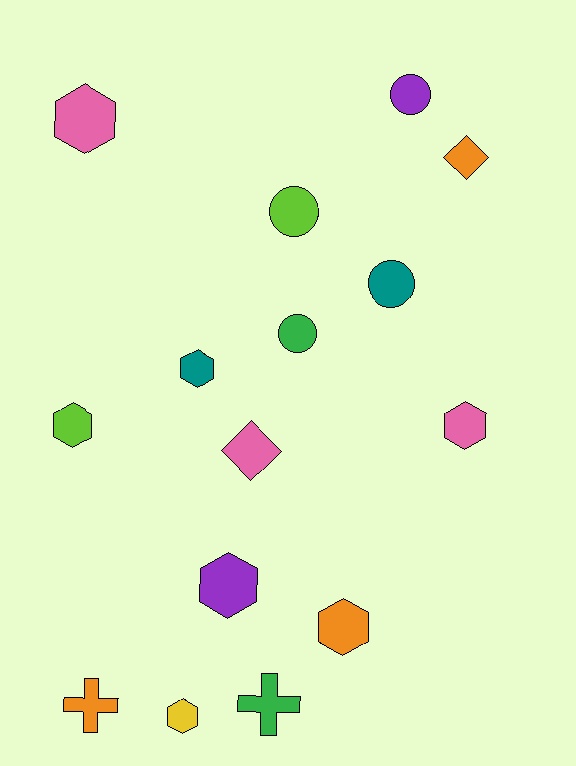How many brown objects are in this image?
There are no brown objects.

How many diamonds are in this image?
There are 2 diamonds.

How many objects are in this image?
There are 15 objects.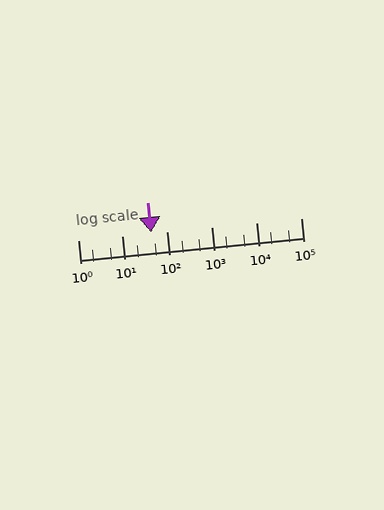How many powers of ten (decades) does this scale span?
The scale spans 5 decades, from 1 to 100000.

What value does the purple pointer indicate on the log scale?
The pointer indicates approximately 43.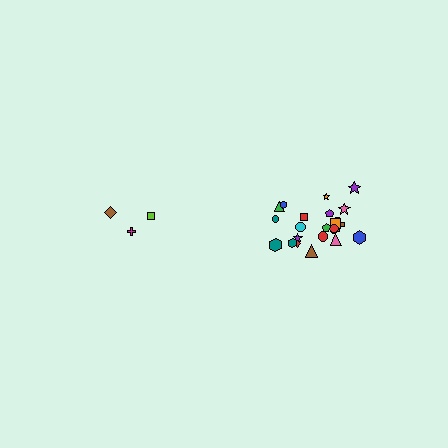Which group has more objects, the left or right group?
The right group.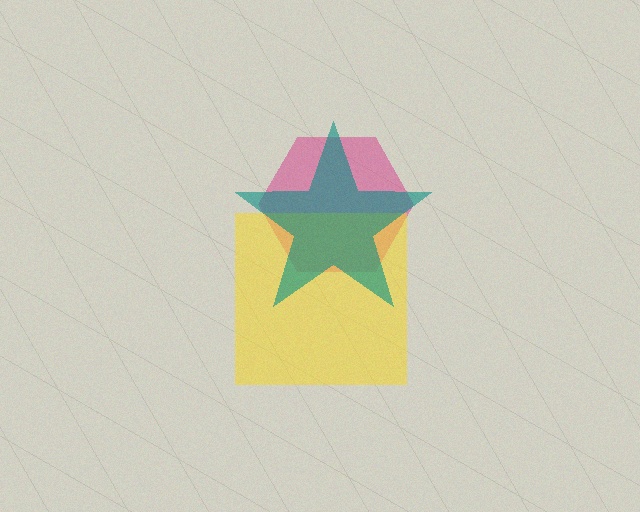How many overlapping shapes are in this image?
There are 3 overlapping shapes in the image.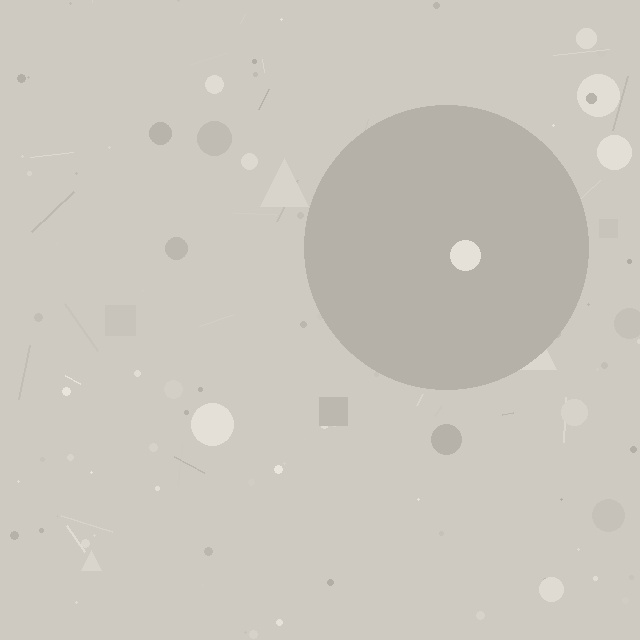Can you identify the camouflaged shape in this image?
The camouflaged shape is a circle.